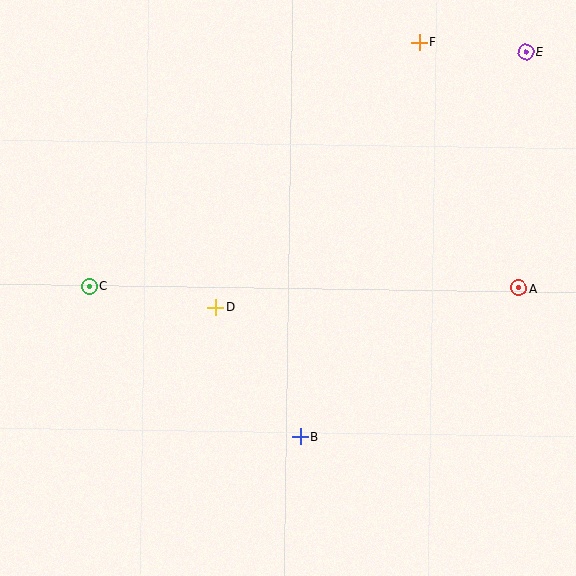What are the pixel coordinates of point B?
Point B is at (300, 437).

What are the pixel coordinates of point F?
Point F is at (419, 42).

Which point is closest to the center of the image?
Point D at (215, 307) is closest to the center.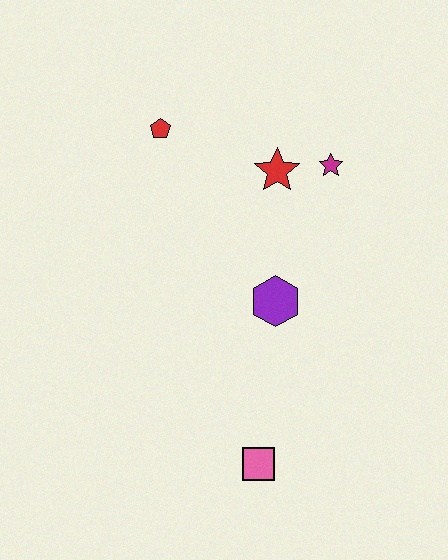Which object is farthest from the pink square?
The red pentagon is farthest from the pink square.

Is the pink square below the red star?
Yes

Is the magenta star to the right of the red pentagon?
Yes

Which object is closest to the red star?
The magenta star is closest to the red star.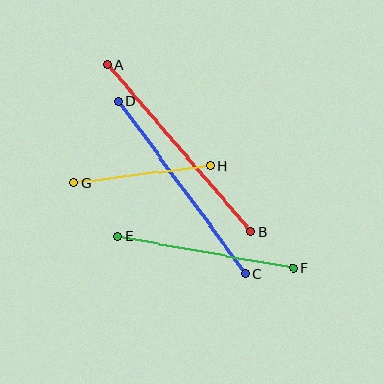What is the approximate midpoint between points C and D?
The midpoint is at approximately (182, 187) pixels.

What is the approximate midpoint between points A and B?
The midpoint is at approximately (179, 148) pixels.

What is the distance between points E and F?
The distance is approximately 178 pixels.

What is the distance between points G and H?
The distance is approximately 138 pixels.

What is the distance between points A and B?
The distance is approximately 221 pixels.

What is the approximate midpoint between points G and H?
The midpoint is at approximately (142, 174) pixels.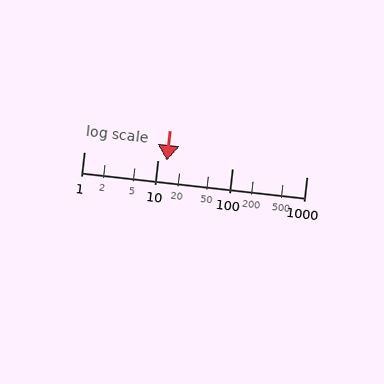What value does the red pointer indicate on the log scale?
The pointer indicates approximately 13.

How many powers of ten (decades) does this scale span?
The scale spans 3 decades, from 1 to 1000.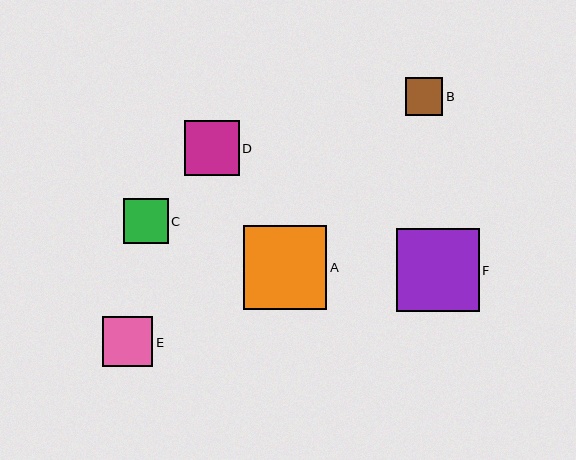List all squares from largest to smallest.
From largest to smallest: A, F, D, E, C, B.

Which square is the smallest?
Square B is the smallest with a size of approximately 38 pixels.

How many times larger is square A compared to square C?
Square A is approximately 1.9 times the size of square C.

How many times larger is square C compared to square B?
Square C is approximately 1.2 times the size of square B.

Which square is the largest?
Square A is the largest with a size of approximately 84 pixels.